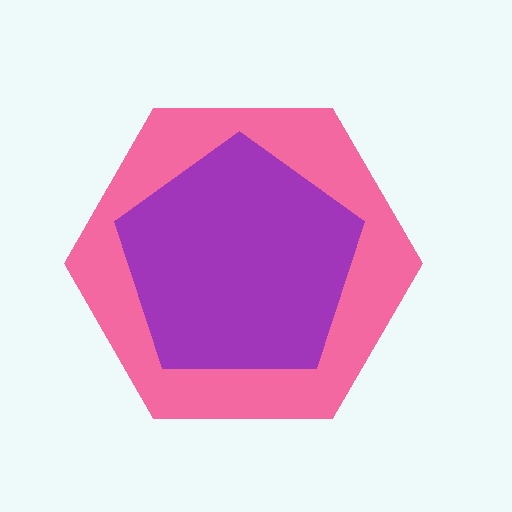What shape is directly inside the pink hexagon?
The purple pentagon.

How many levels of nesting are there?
2.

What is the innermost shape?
The purple pentagon.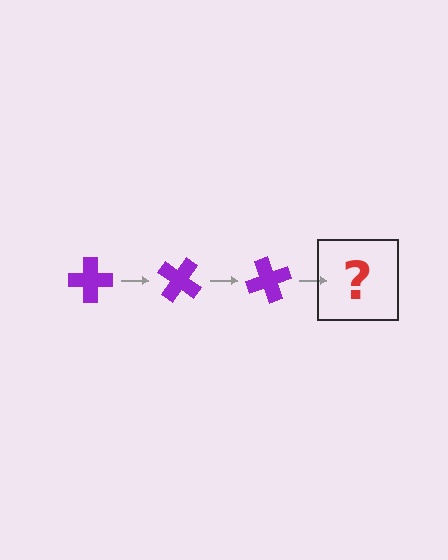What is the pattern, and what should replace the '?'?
The pattern is that the cross rotates 35 degrees each step. The '?' should be a purple cross rotated 105 degrees.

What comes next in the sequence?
The next element should be a purple cross rotated 105 degrees.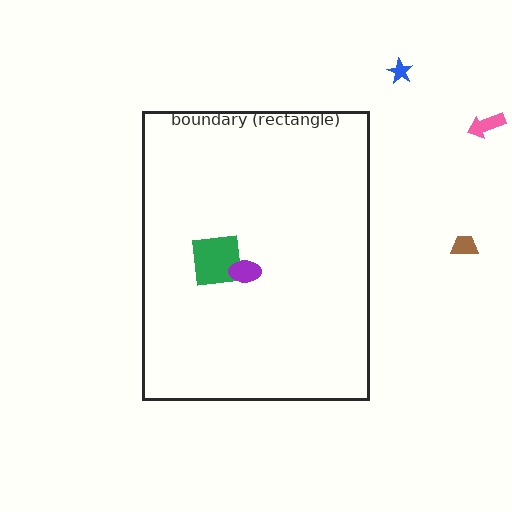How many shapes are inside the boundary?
2 inside, 3 outside.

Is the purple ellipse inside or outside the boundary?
Inside.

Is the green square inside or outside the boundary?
Inside.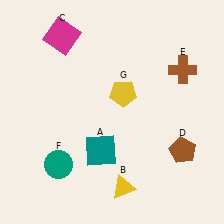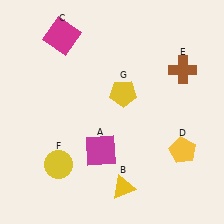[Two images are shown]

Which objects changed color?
A changed from teal to magenta. D changed from brown to yellow. F changed from teal to yellow.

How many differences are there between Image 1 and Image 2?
There are 3 differences between the two images.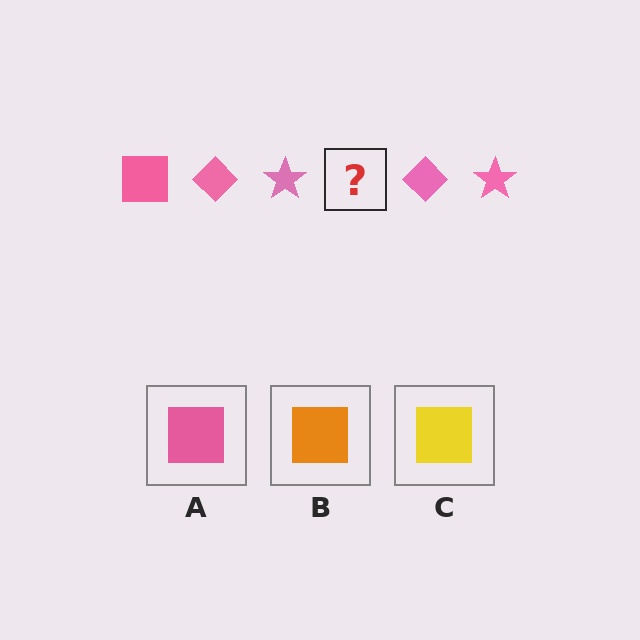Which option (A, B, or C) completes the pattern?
A.